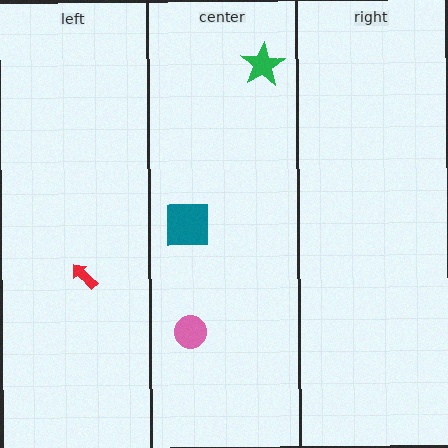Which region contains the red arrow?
The left region.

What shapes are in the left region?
The red arrow.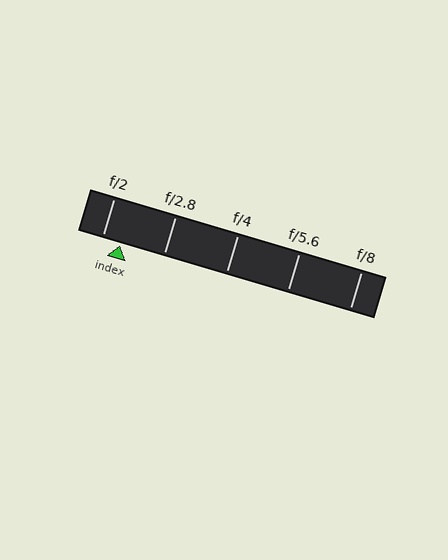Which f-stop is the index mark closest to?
The index mark is closest to f/2.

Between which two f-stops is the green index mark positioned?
The index mark is between f/2 and f/2.8.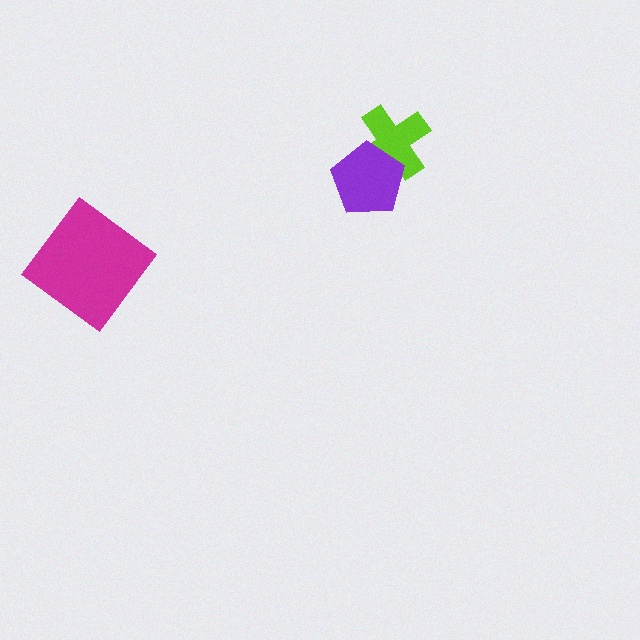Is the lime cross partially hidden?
Yes, it is partially covered by another shape.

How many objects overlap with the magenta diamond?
0 objects overlap with the magenta diamond.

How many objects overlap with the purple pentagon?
1 object overlaps with the purple pentagon.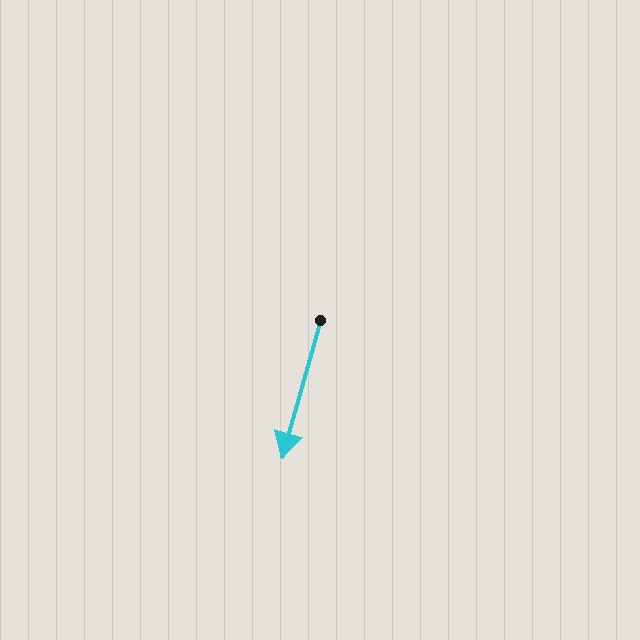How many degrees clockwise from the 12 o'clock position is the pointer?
Approximately 196 degrees.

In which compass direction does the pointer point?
South.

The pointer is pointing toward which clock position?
Roughly 7 o'clock.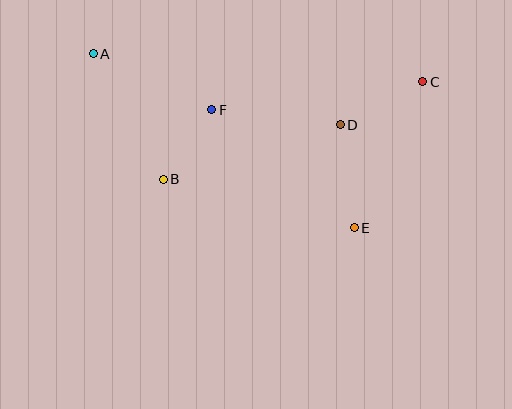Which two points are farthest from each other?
Points A and C are farthest from each other.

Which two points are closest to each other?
Points B and F are closest to each other.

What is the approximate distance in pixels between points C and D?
The distance between C and D is approximately 93 pixels.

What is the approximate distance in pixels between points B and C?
The distance between B and C is approximately 277 pixels.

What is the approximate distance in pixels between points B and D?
The distance between B and D is approximately 185 pixels.